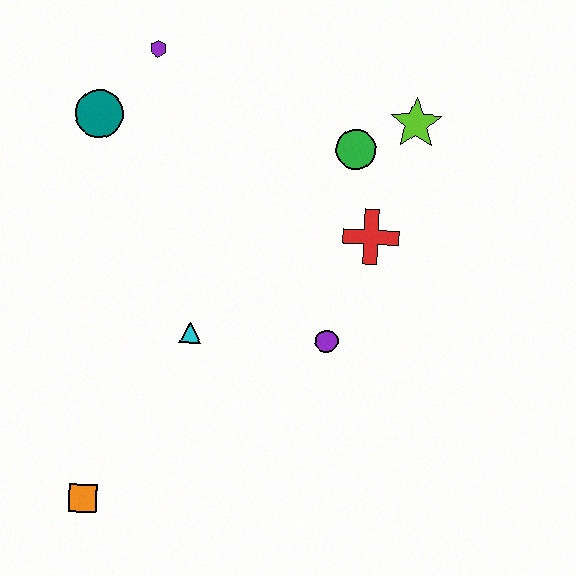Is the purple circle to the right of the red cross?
No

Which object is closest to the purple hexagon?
The teal circle is closest to the purple hexagon.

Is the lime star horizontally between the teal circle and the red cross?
No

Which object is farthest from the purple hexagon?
The orange square is farthest from the purple hexagon.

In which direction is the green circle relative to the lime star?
The green circle is to the left of the lime star.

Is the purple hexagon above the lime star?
Yes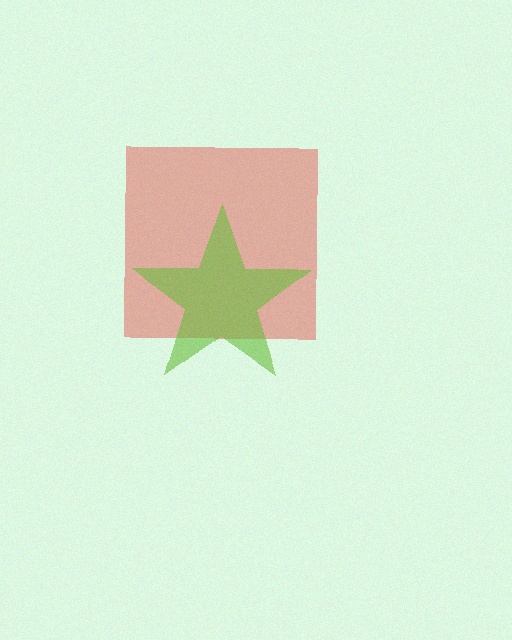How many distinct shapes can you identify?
There are 2 distinct shapes: a red square, a lime star.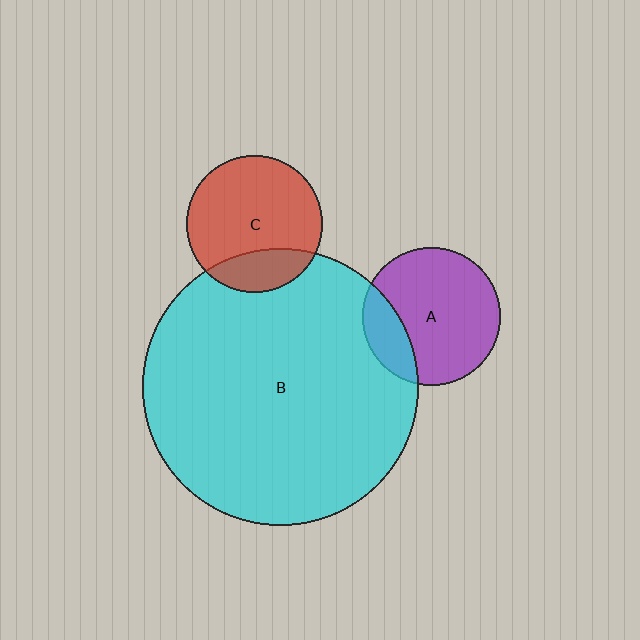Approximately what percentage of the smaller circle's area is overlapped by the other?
Approximately 20%.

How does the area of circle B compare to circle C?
Approximately 4.1 times.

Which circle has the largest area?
Circle B (cyan).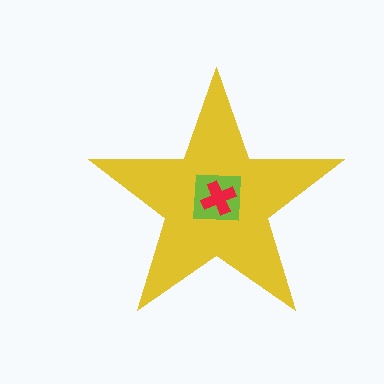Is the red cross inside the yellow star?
Yes.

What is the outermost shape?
The yellow star.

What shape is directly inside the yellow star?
The lime square.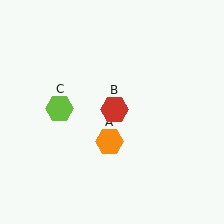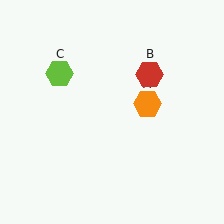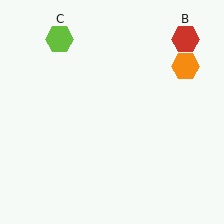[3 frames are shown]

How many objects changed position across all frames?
3 objects changed position: orange hexagon (object A), red hexagon (object B), lime hexagon (object C).